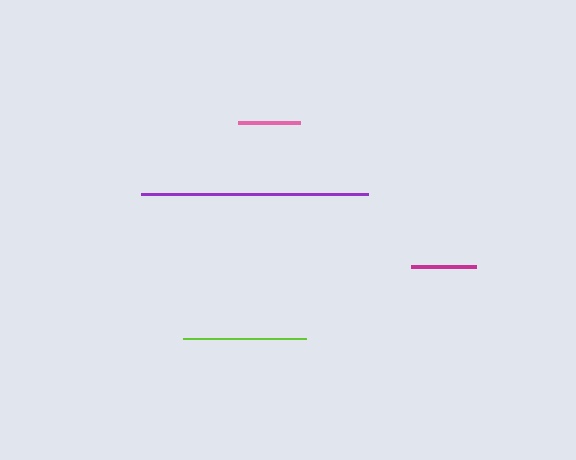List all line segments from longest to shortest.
From longest to shortest: purple, lime, magenta, pink.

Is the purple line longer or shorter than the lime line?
The purple line is longer than the lime line.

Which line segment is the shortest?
The pink line is the shortest at approximately 62 pixels.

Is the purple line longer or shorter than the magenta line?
The purple line is longer than the magenta line.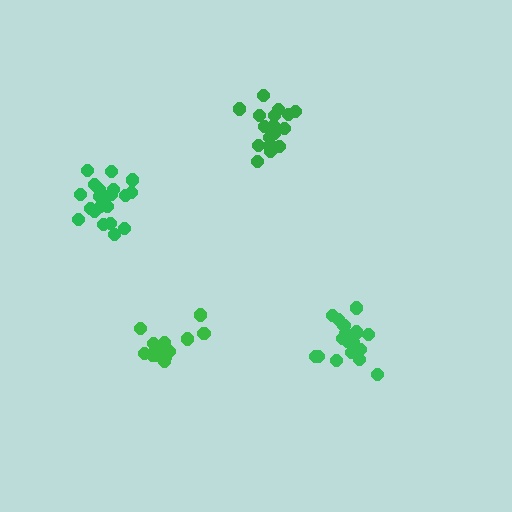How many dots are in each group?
Group 1: 19 dots, Group 2: 18 dots, Group 3: 16 dots, Group 4: 21 dots (74 total).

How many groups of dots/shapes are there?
There are 4 groups.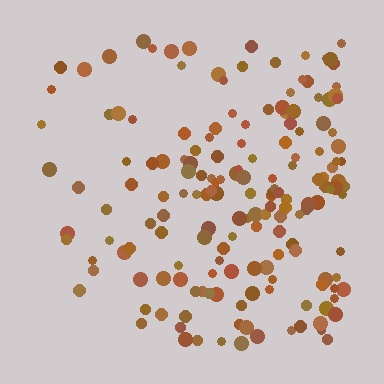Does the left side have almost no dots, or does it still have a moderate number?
Still a moderate number, just noticeably fewer than the right.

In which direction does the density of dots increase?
From left to right, with the right side densest.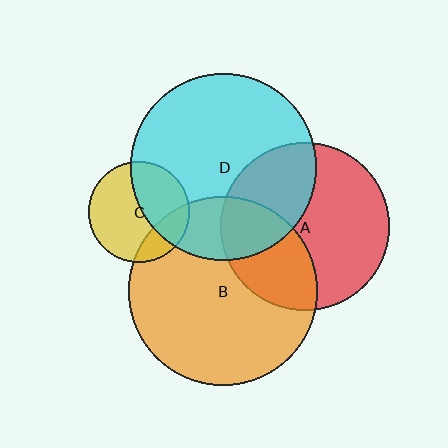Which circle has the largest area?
Circle B (orange).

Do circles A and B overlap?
Yes.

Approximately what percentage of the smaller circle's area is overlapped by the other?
Approximately 35%.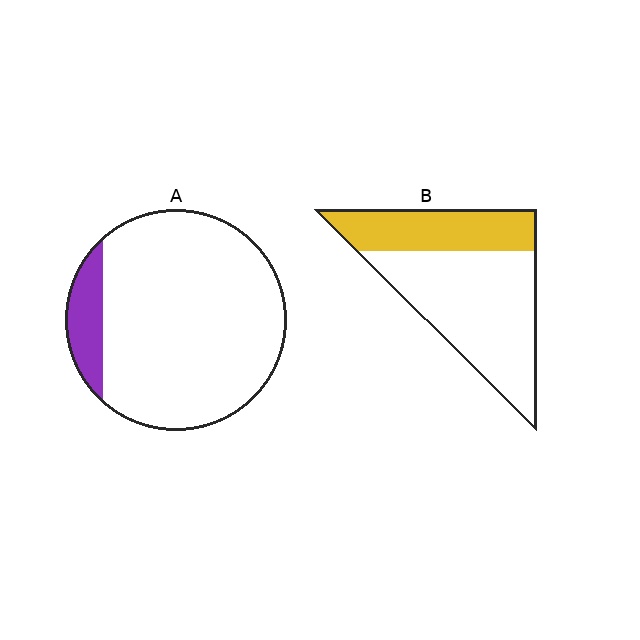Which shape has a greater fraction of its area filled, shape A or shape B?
Shape B.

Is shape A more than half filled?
No.